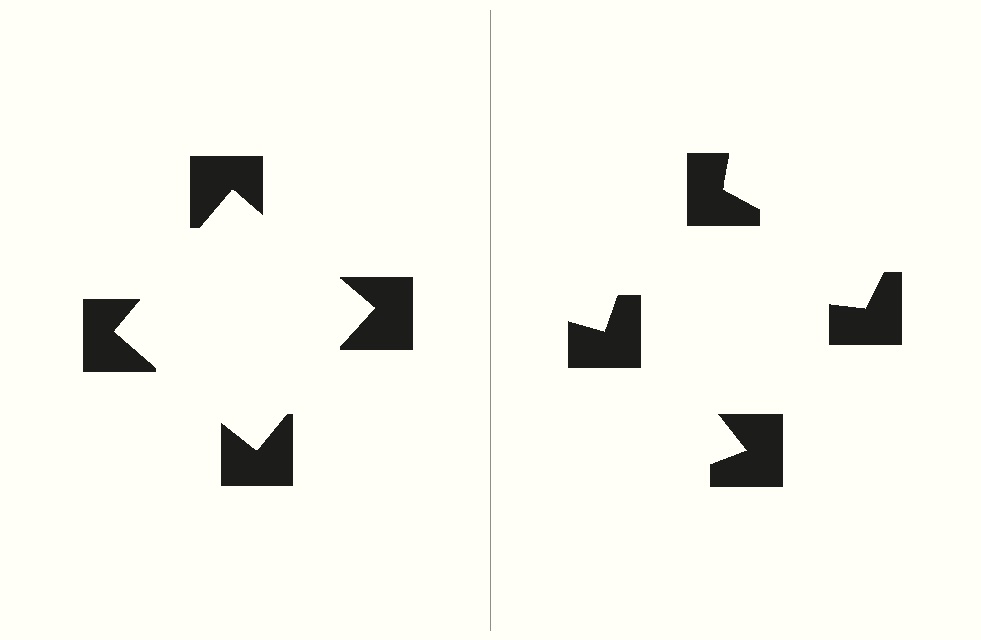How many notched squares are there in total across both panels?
8 — 4 on each side.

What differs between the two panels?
The notched squares are positioned identically on both sides; only the wedge orientations differ. On the left they align to a square; on the right they are misaligned.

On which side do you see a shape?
An illusory square appears on the left side. On the right side the wedge cuts are rotated, so no coherent shape forms.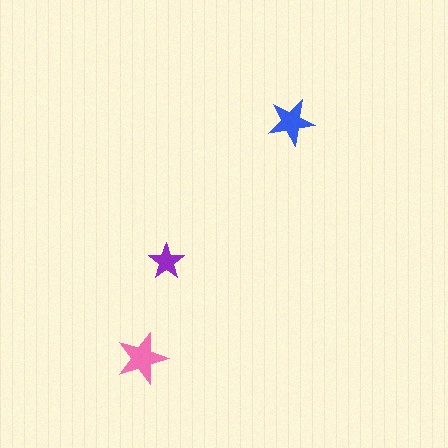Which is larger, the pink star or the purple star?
The pink one.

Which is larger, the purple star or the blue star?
The blue one.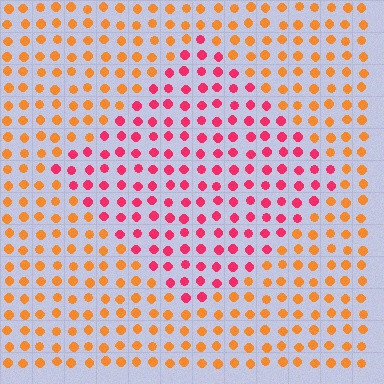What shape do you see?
I see a diamond.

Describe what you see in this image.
The image is filled with small orange elements in a uniform arrangement. A diamond-shaped region is visible where the elements are tinted to a slightly different hue, forming a subtle color boundary.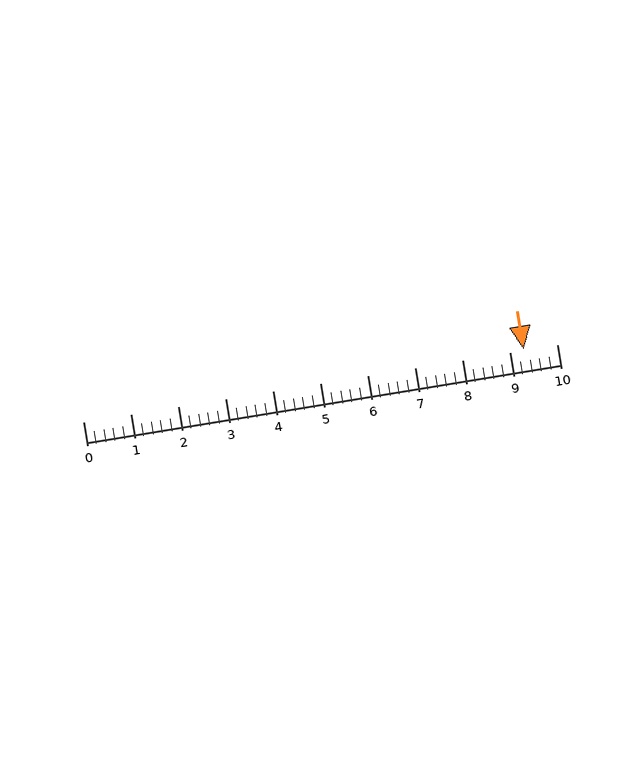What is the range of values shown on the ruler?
The ruler shows values from 0 to 10.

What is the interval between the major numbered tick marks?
The major tick marks are spaced 1 units apart.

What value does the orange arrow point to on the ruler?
The orange arrow points to approximately 9.3.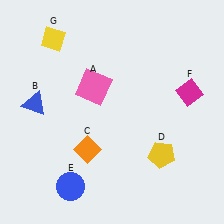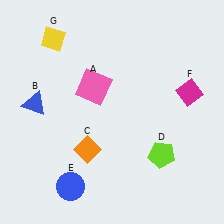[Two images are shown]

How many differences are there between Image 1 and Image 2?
There is 1 difference between the two images.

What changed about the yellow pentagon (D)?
In Image 1, D is yellow. In Image 2, it changed to lime.